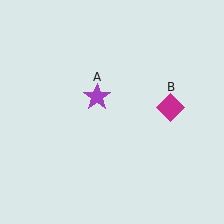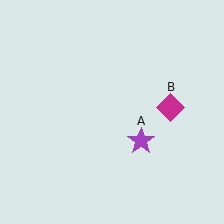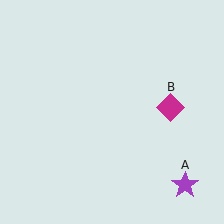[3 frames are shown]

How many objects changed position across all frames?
1 object changed position: purple star (object A).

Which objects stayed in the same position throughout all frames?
Magenta diamond (object B) remained stationary.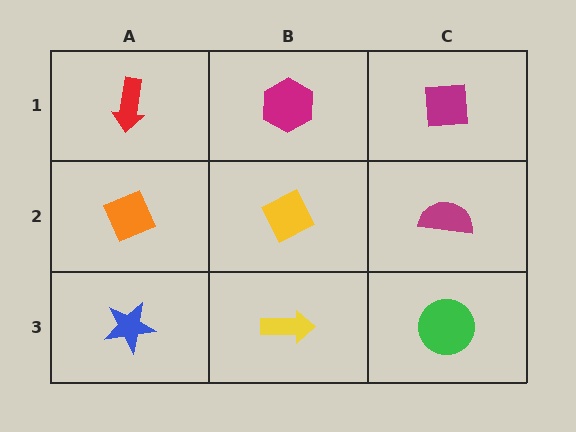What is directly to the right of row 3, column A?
A yellow arrow.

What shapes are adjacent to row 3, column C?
A magenta semicircle (row 2, column C), a yellow arrow (row 3, column B).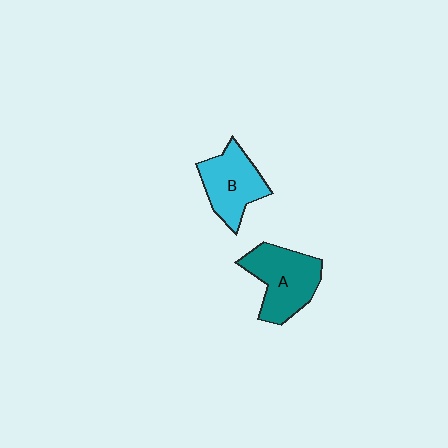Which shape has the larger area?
Shape A (teal).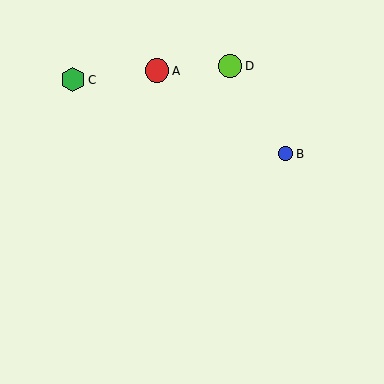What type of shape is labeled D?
Shape D is a lime circle.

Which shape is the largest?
The green hexagon (labeled C) is the largest.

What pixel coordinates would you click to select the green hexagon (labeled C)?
Click at (73, 80) to select the green hexagon C.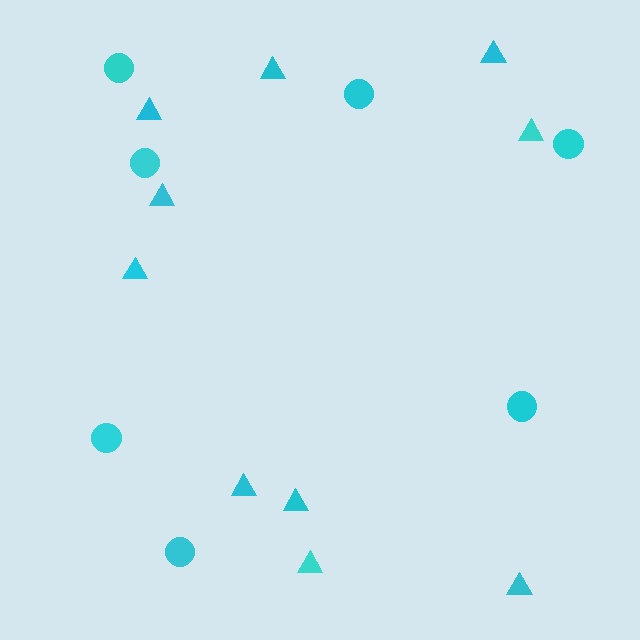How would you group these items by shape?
There are 2 groups: one group of triangles (10) and one group of circles (7).